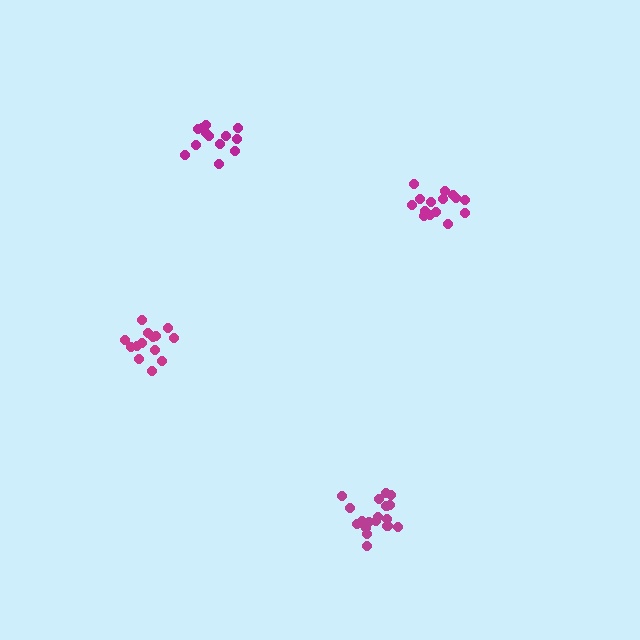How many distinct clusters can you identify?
There are 4 distinct clusters.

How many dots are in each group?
Group 1: 15 dots, Group 2: 15 dots, Group 3: 14 dots, Group 4: 19 dots (63 total).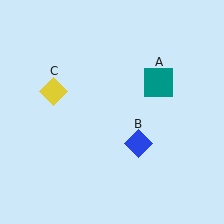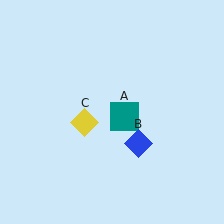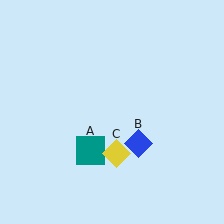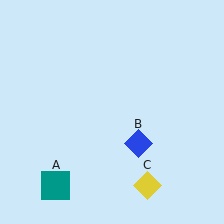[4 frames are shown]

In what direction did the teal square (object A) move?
The teal square (object A) moved down and to the left.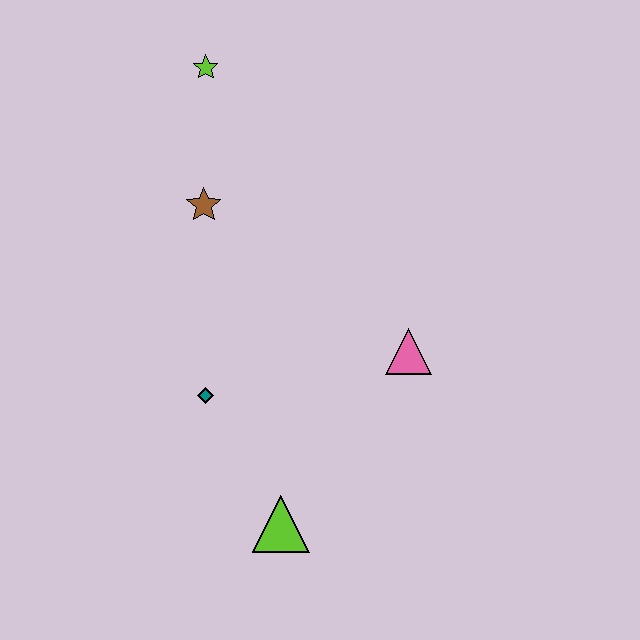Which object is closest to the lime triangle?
The teal diamond is closest to the lime triangle.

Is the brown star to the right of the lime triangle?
No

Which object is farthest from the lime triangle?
The lime star is farthest from the lime triangle.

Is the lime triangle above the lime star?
No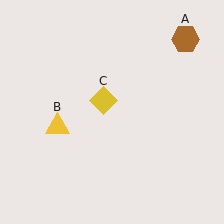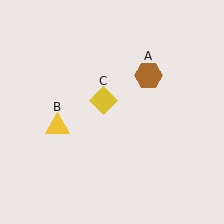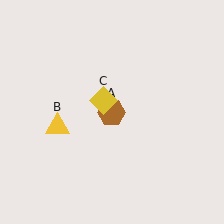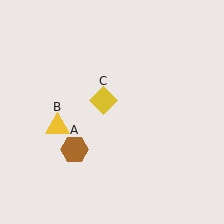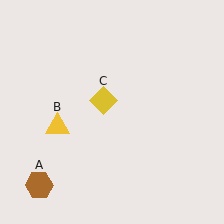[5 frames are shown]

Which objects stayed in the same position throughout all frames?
Yellow triangle (object B) and yellow diamond (object C) remained stationary.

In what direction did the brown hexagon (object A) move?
The brown hexagon (object A) moved down and to the left.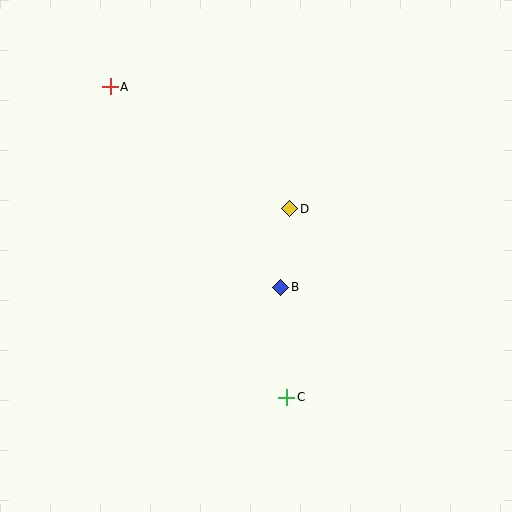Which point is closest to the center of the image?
Point B at (281, 287) is closest to the center.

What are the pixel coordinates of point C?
Point C is at (287, 397).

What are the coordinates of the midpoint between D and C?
The midpoint between D and C is at (288, 303).